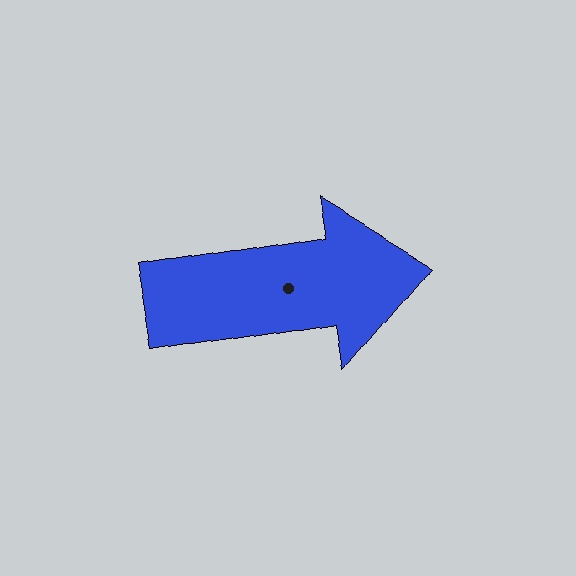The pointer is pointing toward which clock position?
Roughly 3 o'clock.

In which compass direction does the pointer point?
East.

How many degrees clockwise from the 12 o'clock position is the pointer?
Approximately 80 degrees.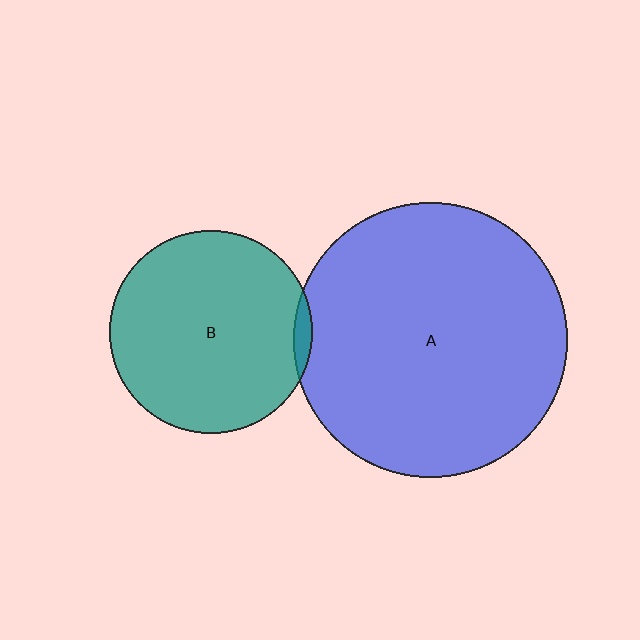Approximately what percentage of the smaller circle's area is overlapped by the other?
Approximately 5%.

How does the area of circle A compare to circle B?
Approximately 1.8 times.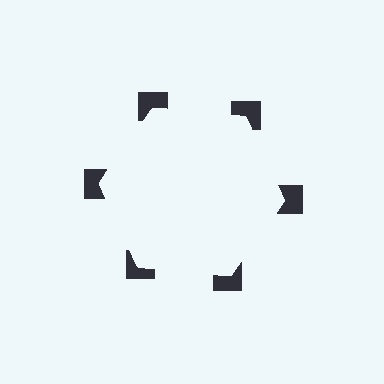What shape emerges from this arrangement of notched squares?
An illusory hexagon — its edges are inferred from the aligned wedge cuts in the notched squares, not physically drawn.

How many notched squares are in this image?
There are 6 — one at each vertex of the illusory hexagon.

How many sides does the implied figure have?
6 sides.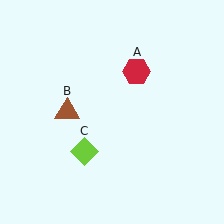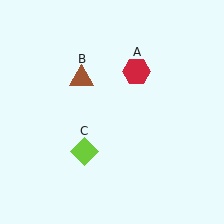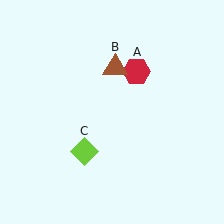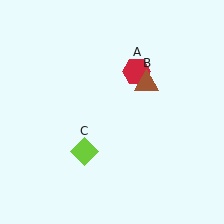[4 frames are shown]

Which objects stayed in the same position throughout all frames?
Red hexagon (object A) and lime diamond (object C) remained stationary.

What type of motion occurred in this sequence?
The brown triangle (object B) rotated clockwise around the center of the scene.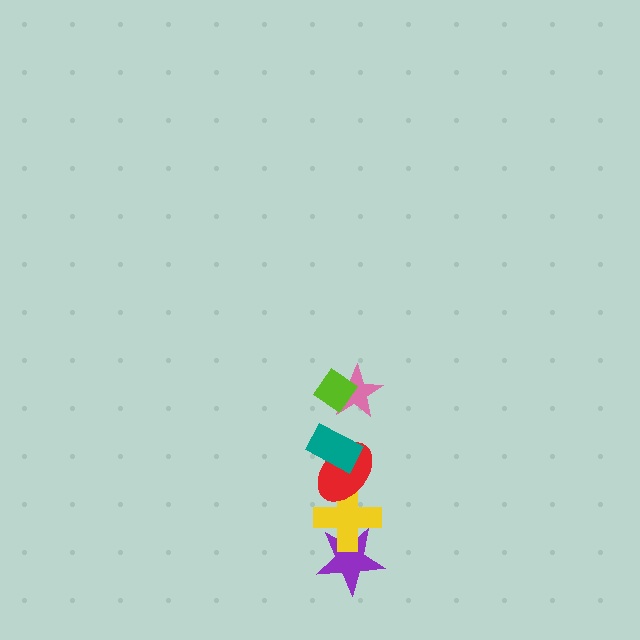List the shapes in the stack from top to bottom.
From top to bottom: the lime diamond, the pink star, the teal rectangle, the red ellipse, the yellow cross, the purple star.